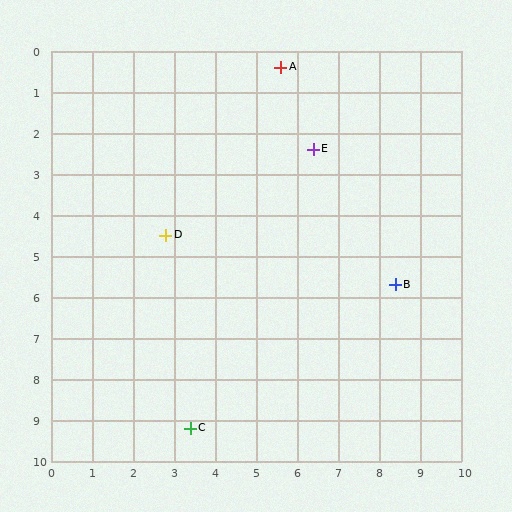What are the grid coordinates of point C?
Point C is at approximately (3.4, 9.2).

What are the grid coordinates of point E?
Point E is at approximately (6.4, 2.4).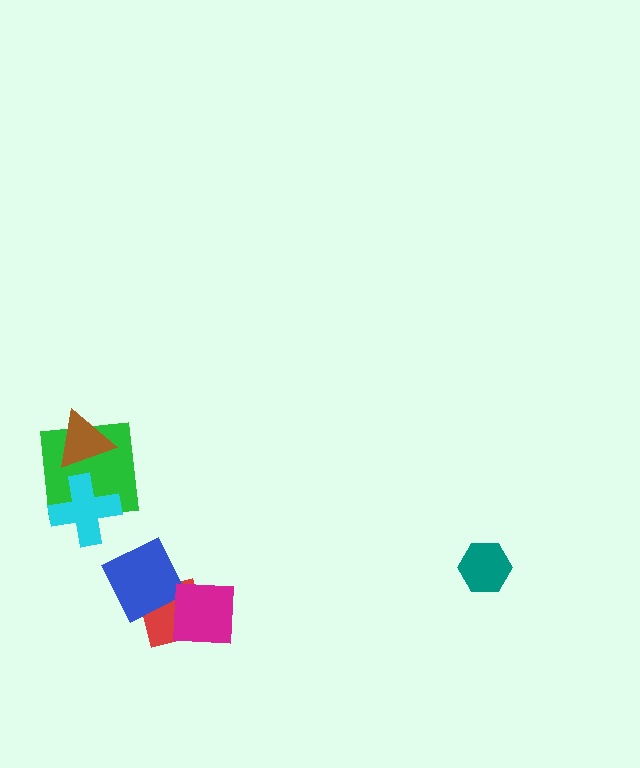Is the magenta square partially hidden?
No, no other shape covers it.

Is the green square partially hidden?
Yes, it is partially covered by another shape.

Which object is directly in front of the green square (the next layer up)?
The brown triangle is directly in front of the green square.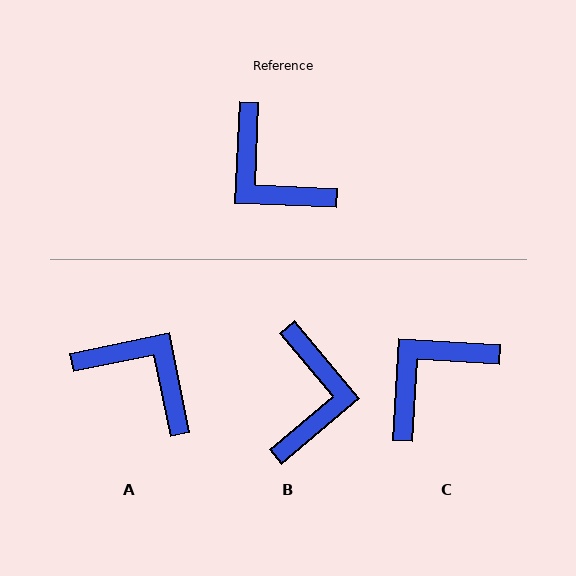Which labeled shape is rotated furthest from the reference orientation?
A, about 166 degrees away.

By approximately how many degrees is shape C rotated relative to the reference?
Approximately 91 degrees clockwise.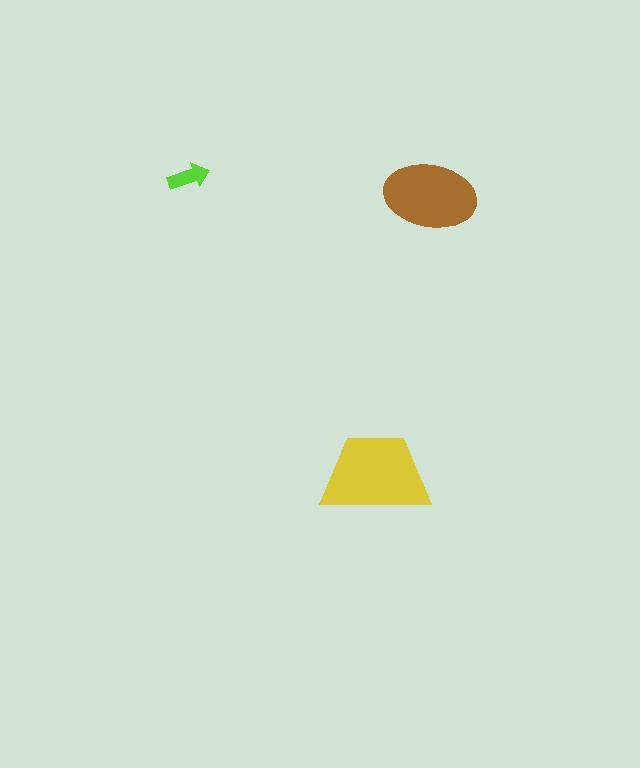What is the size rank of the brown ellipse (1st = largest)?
2nd.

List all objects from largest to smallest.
The yellow trapezoid, the brown ellipse, the lime arrow.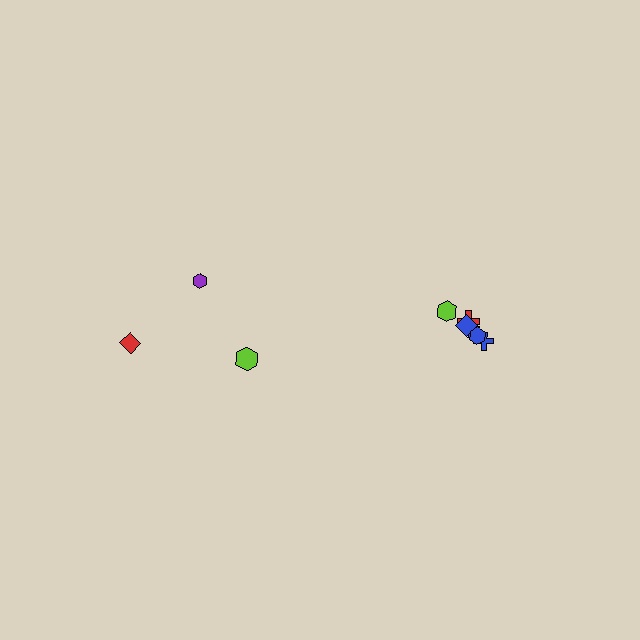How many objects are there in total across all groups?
There are 9 objects.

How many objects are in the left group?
There are 3 objects.